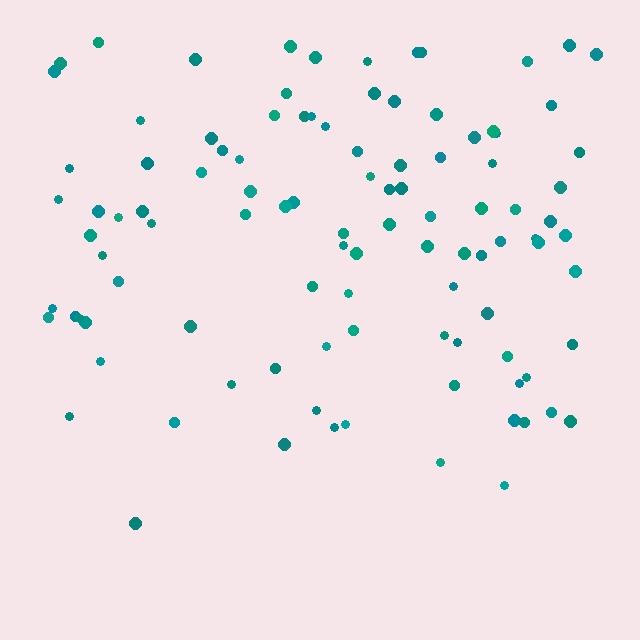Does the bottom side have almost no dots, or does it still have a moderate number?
Still a moderate number, just noticeably fewer than the top.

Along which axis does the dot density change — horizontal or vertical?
Vertical.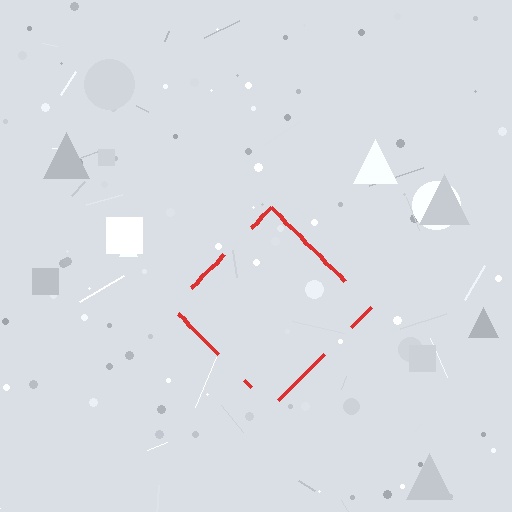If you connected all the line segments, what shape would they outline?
They would outline a diamond.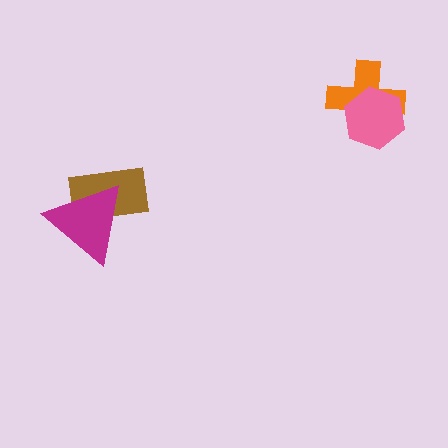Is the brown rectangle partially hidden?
Yes, it is partially covered by another shape.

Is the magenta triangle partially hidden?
No, no other shape covers it.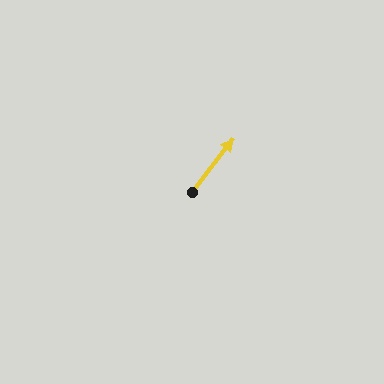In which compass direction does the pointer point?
Northeast.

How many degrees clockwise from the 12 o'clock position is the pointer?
Approximately 38 degrees.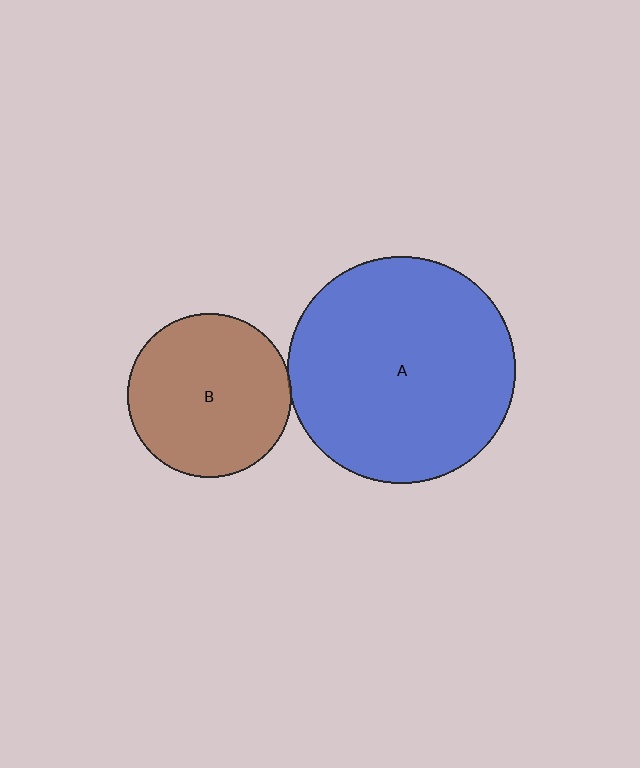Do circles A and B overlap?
Yes.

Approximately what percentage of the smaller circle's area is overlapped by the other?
Approximately 5%.